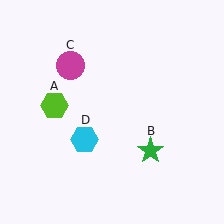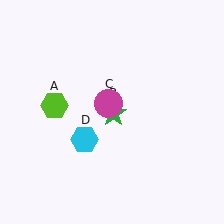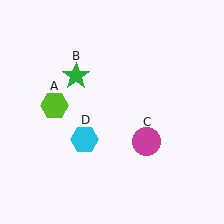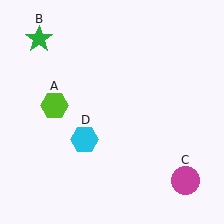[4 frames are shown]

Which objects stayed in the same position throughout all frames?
Lime hexagon (object A) and cyan hexagon (object D) remained stationary.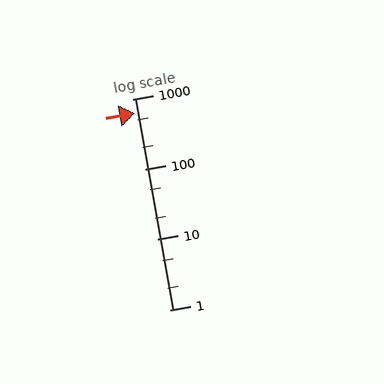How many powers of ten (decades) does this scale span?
The scale spans 3 decades, from 1 to 1000.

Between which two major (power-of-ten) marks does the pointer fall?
The pointer is between 100 and 1000.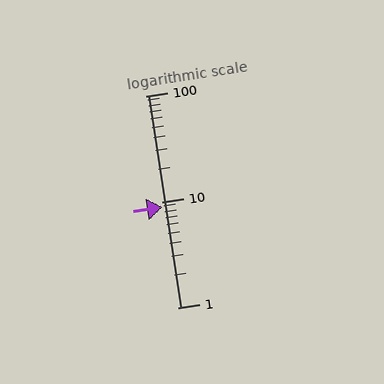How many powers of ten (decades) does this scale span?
The scale spans 2 decades, from 1 to 100.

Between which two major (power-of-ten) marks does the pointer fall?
The pointer is between 1 and 10.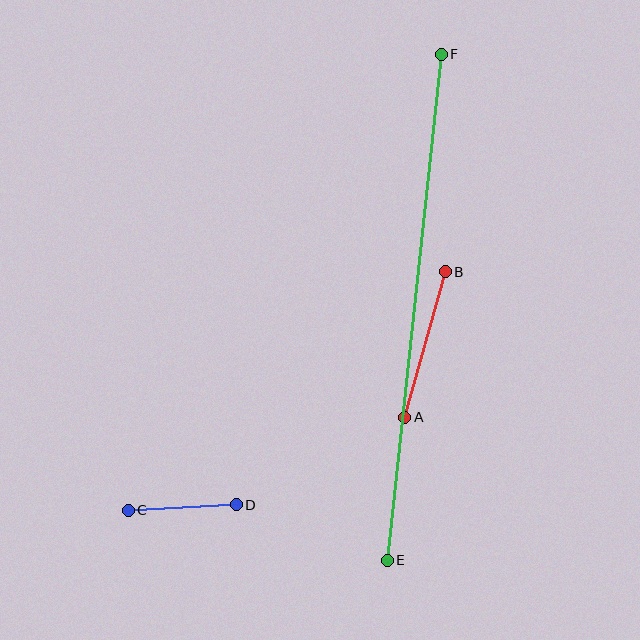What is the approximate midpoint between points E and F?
The midpoint is at approximately (414, 307) pixels.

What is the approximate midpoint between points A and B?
The midpoint is at approximately (425, 344) pixels.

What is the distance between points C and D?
The distance is approximately 108 pixels.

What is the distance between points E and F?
The distance is approximately 508 pixels.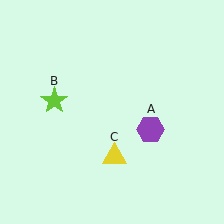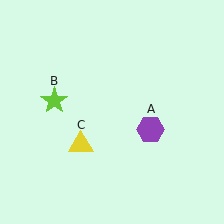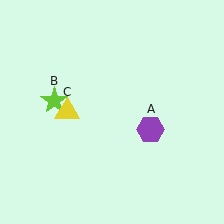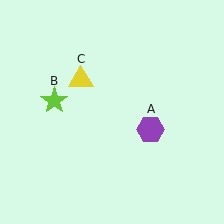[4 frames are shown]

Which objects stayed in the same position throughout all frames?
Purple hexagon (object A) and lime star (object B) remained stationary.